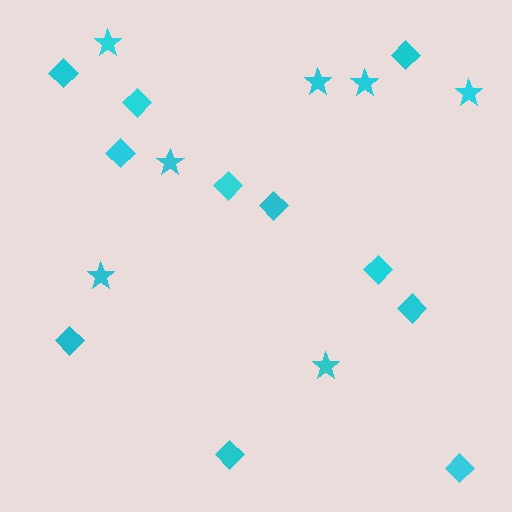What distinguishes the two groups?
There are 2 groups: one group of diamonds (11) and one group of stars (7).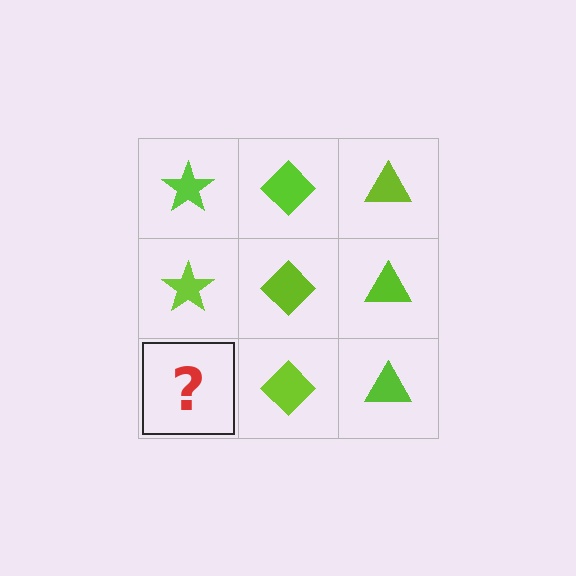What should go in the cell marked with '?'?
The missing cell should contain a lime star.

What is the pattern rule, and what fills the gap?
The rule is that each column has a consistent shape. The gap should be filled with a lime star.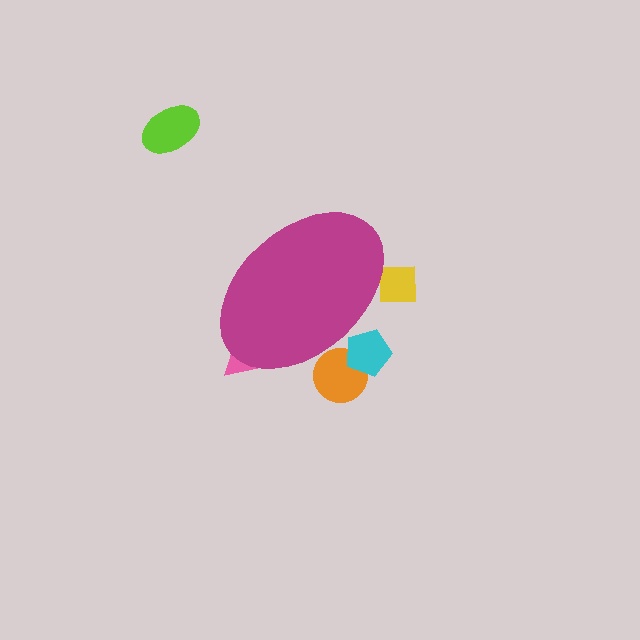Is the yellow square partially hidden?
Yes, the yellow square is partially hidden behind the magenta ellipse.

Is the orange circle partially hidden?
Yes, the orange circle is partially hidden behind the magenta ellipse.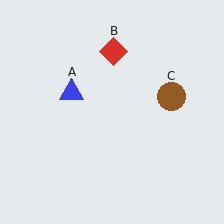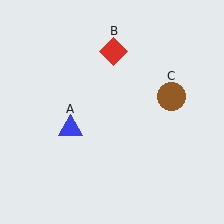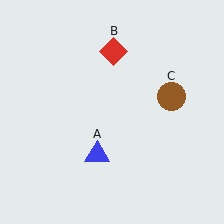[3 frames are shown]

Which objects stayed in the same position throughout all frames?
Red diamond (object B) and brown circle (object C) remained stationary.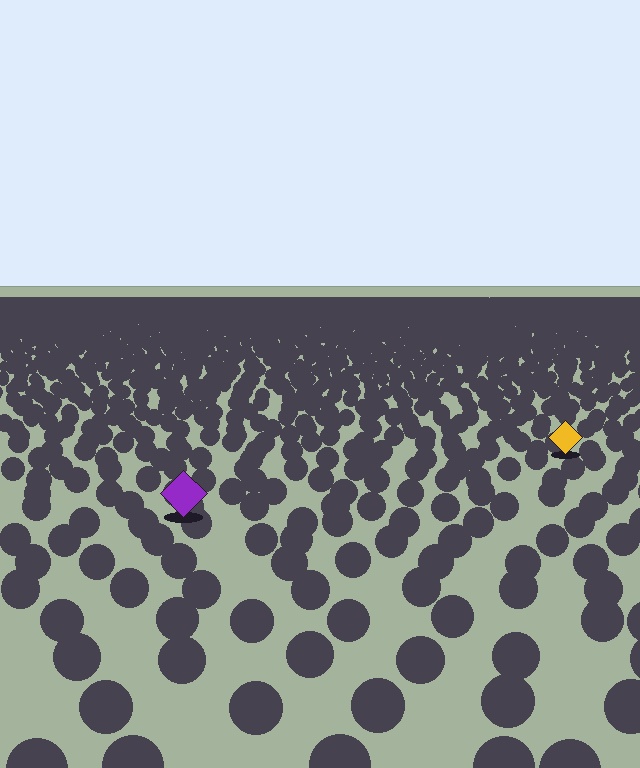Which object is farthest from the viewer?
The yellow diamond is farthest from the viewer. It appears smaller and the ground texture around it is denser.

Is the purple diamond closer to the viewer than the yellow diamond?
Yes. The purple diamond is closer — you can tell from the texture gradient: the ground texture is coarser near it.